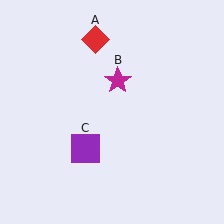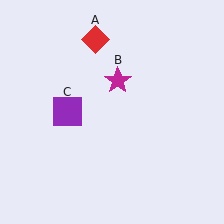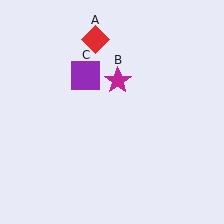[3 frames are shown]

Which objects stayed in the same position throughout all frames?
Red diamond (object A) and magenta star (object B) remained stationary.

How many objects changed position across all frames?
1 object changed position: purple square (object C).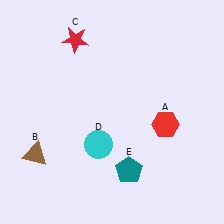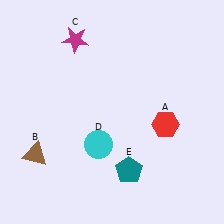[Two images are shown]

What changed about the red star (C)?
In Image 1, C is red. In Image 2, it changed to magenta.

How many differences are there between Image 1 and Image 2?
There is 1 difference between the two images.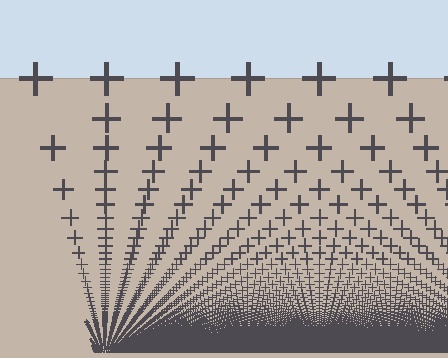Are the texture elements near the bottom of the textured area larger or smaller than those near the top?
Smaller. The gradient is inverted — elements near the bottom are smaller and denser.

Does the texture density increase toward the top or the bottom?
Density increases toward the bottom.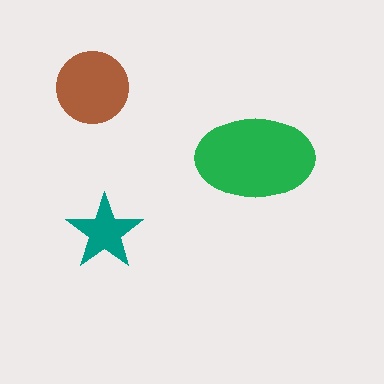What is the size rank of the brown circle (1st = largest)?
2nd.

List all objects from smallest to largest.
The teal star, the brown circle, the green ellipse.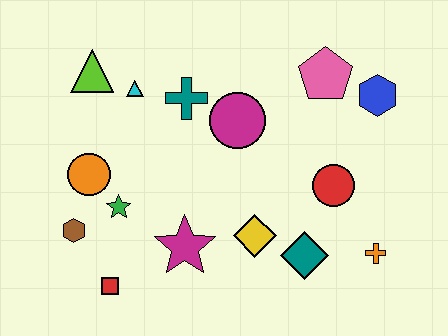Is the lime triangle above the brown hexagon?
Yes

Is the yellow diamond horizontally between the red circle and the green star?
Yes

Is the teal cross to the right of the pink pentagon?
No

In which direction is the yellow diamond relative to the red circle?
The yellow diamond is to the left of the red circle.